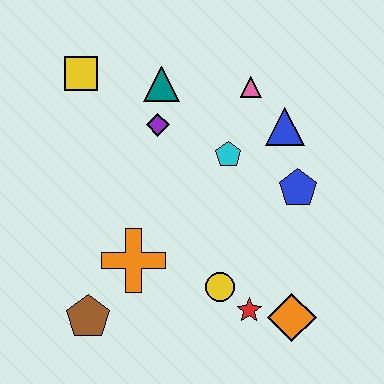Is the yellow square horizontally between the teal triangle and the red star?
No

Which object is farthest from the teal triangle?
The orange diamond is farthest from the teal triangle.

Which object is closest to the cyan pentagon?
The blue triangle is closest to the cyan pentagon.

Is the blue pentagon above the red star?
Yes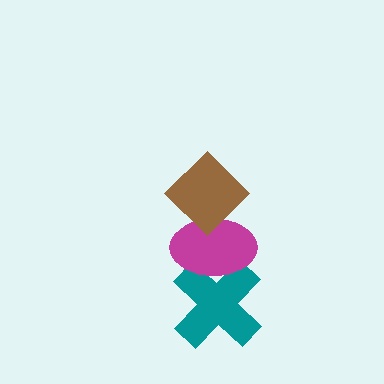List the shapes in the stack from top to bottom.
From top to bottom: the brown diamond, the magenta ellipse, the teal cross.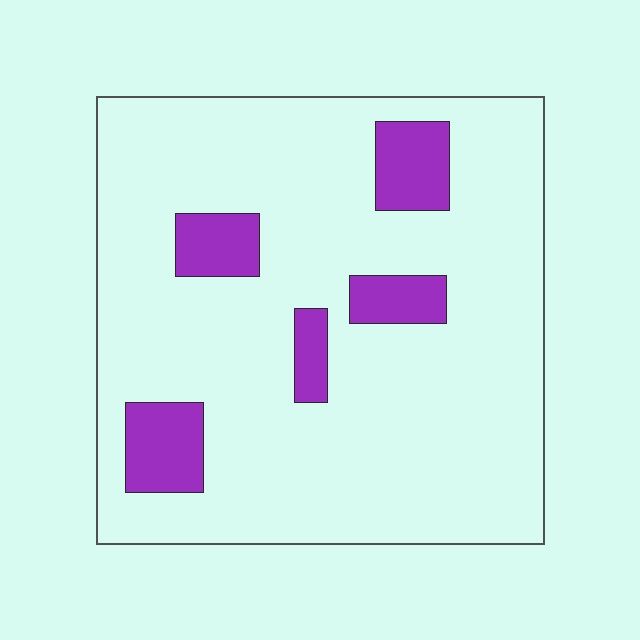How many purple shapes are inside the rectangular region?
5.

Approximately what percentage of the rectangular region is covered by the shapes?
Approximately 15%.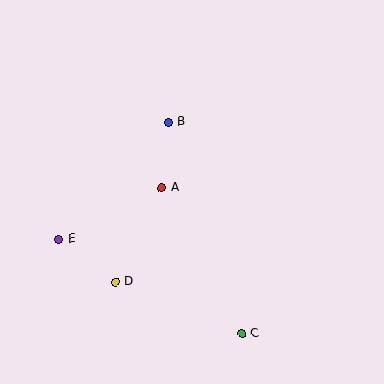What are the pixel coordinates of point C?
Point C is at (242, 334).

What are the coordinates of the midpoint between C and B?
The midpoint between C and B is at (205, 228).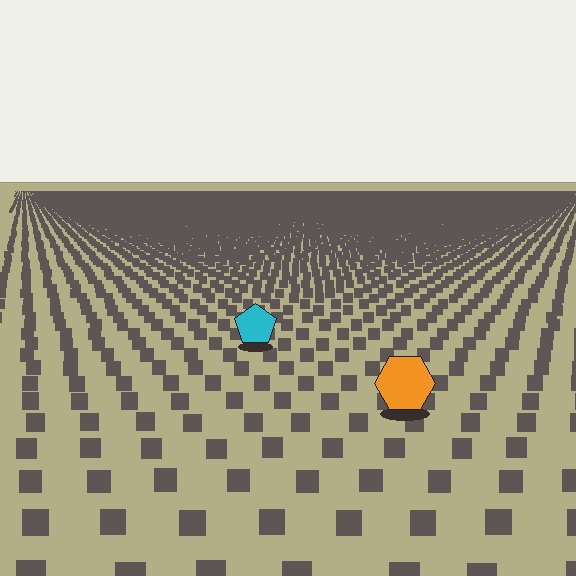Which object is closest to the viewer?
The orange hexagon is closest. The texture marks near it are larger and more spread out.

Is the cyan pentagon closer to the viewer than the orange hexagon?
No. The orange hexagon is closer — you can tell from the texture gradient: the ground texture is coarser near it.